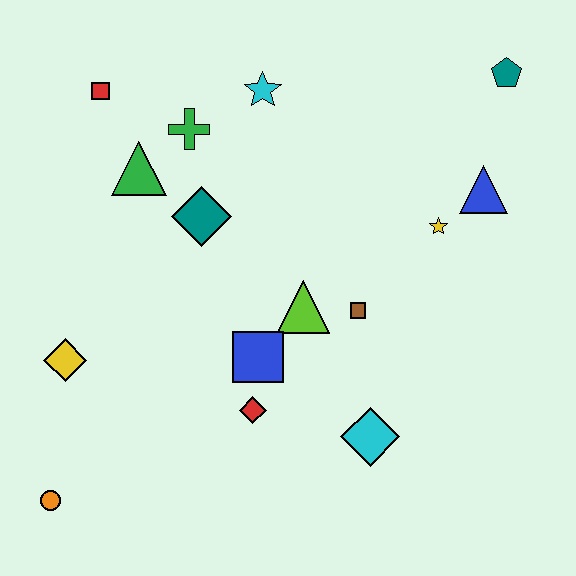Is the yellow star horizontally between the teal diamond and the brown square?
No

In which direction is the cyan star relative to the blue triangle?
The cyan star is to the left of the blue triangle.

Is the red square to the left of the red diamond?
Yes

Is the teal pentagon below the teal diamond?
No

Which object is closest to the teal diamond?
The green triangle is closest to the teal diamond.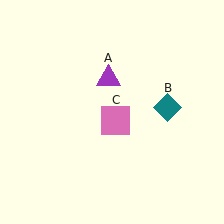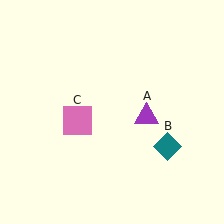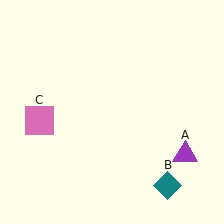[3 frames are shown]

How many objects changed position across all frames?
3 objects changed position: purple triangle (object A), teal diamond (object B), pink square (object C).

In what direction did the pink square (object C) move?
The pink square (object C) moved left.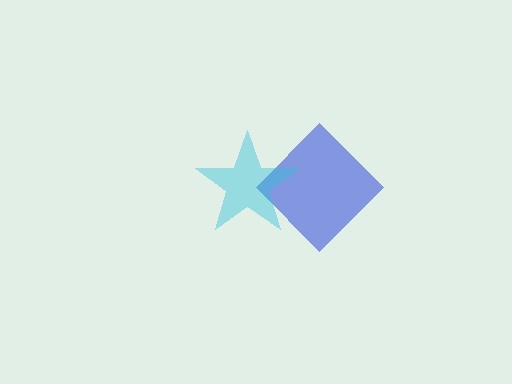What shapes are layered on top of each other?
The layered shapes are: a blue diamond, a cyan star.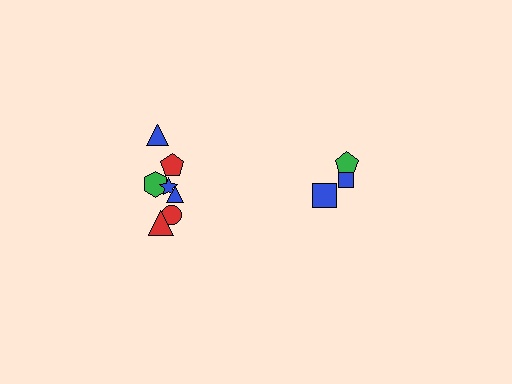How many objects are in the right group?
There are 3 objects.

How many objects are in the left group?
There are 7 objects.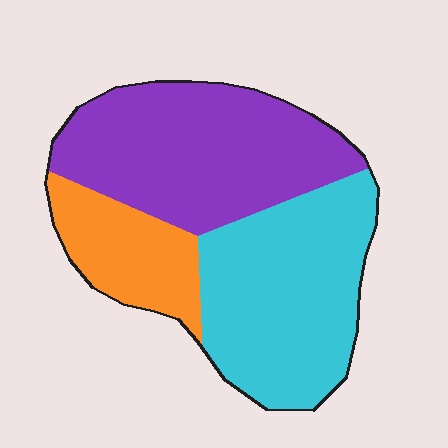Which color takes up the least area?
Orange, at roughly 20%.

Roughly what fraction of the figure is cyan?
Cyan takes up between a quarter and a half of the figure.